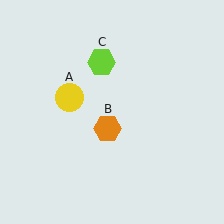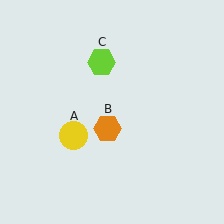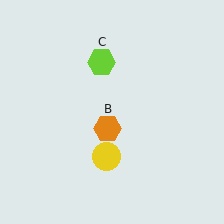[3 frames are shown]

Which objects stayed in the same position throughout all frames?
Orange hexagon (object B) and lime hexagon (object C) remained stationary.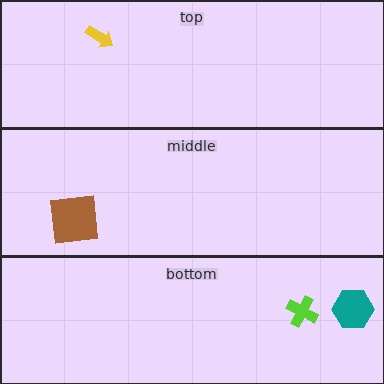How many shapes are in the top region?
1.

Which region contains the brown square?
The middle region.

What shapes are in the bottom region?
The teal hexagon, the lime cross.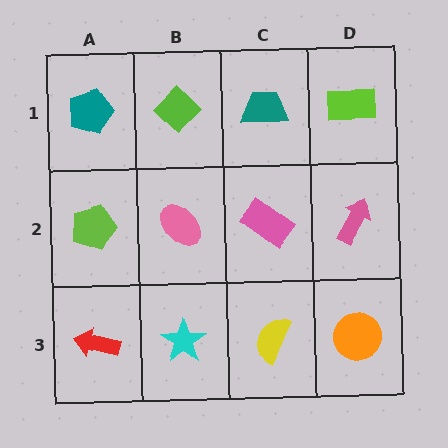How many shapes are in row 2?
4 shapes.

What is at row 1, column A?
A teal pentagon.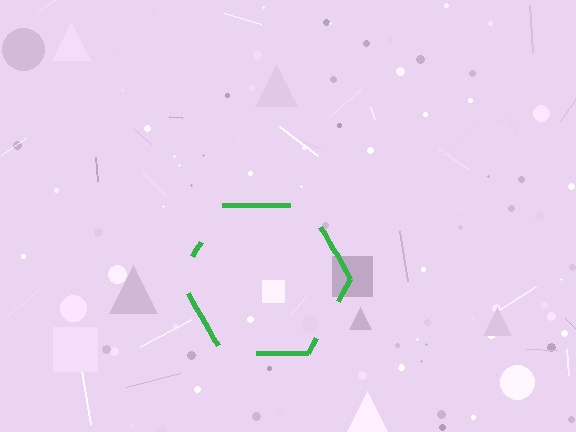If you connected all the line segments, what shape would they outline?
They would outline a hexagon.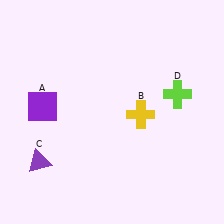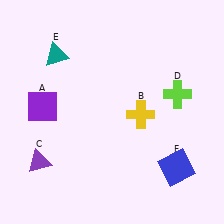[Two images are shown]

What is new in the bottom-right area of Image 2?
A blue square (F) was added in the bottom-right area of Image 2.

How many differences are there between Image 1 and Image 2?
There are 2 differences between the two images.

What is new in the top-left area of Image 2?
A teal triangle (E) was added in the top-left area of Image 2.